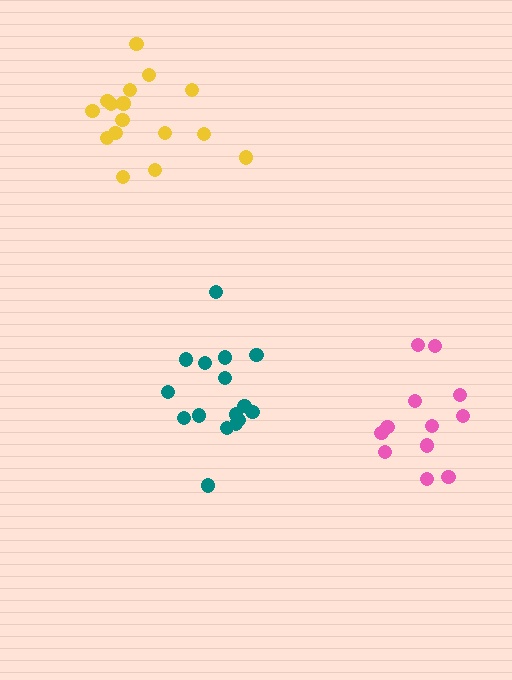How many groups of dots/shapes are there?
There are 3 groups.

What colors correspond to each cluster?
The clusters are colored: yellow, pink, teal.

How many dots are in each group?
Group 1: 16 dots, Group 2: 12 dots, Group 3: 16 dots (44 total).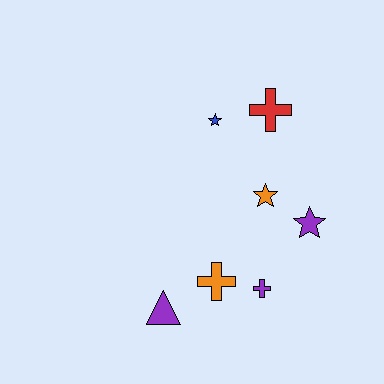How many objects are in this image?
There are 7 objects.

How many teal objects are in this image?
There are no teal objects.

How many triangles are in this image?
There is 1 triangle.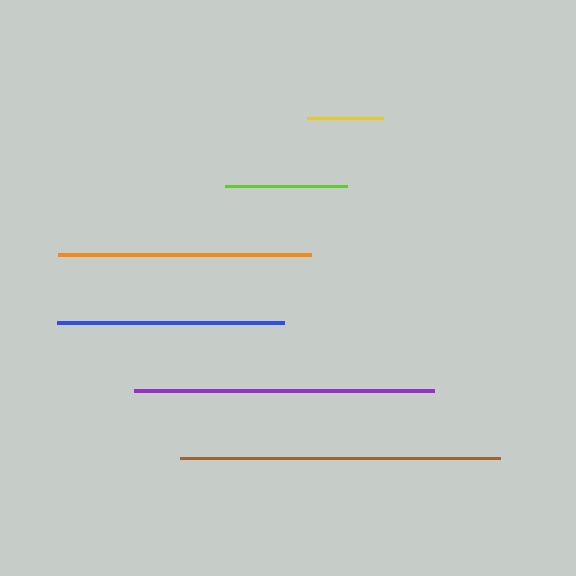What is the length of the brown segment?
The brown segment is approximately 319 pixels long.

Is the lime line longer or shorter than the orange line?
The orange line is longer than the lime line.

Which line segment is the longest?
The brown line is the longest at approximately 319 pixels.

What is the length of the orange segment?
The orange segment is approximately 254 pixels long.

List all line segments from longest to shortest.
From longest to shortest: brown, purple, orange, blue, lime, yellow.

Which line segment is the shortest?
The yellow line is the shortest at approximately 76 pixels.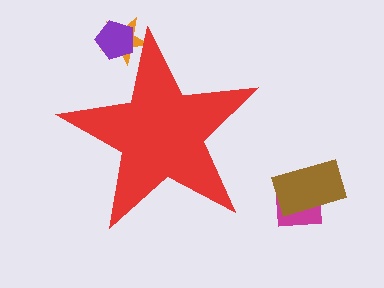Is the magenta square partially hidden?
No, the magenta square is fully visible.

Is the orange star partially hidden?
Yes, the orange star is partially hidden behind the red star.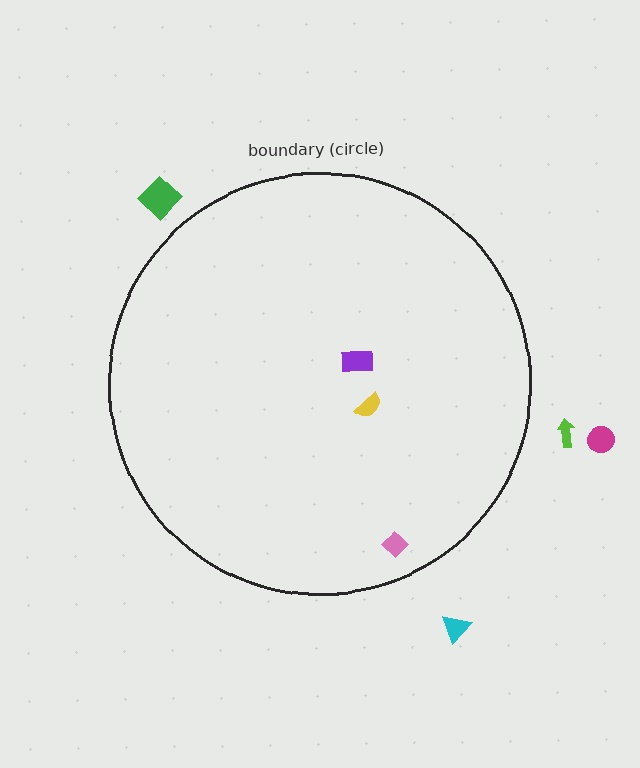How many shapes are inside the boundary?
3 inside, 4 outside.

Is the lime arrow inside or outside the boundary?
Outside.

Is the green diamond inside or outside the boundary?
Outside.